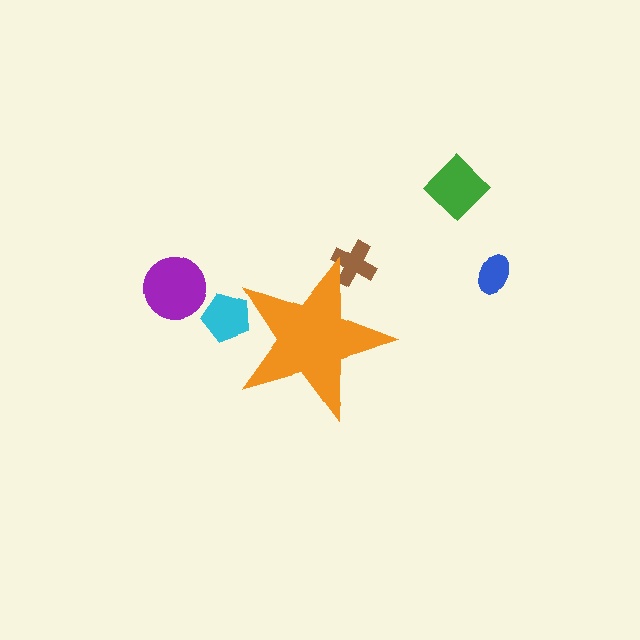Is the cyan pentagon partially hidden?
Yes, the cyan pentagon is partially hidden behind the orange star.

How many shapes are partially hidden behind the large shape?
2 shapes are partially hidden.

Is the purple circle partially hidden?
No, the purple circle is fully visible.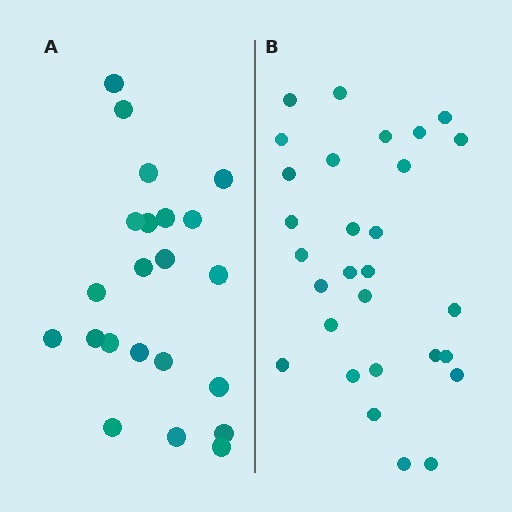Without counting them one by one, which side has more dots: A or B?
Region B (the right region) has more dots.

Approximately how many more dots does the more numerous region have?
Region B has roughly 8 or so more dots than region A.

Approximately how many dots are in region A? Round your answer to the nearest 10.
About 20 dots. (The exact count is 22, which rounds to 20.)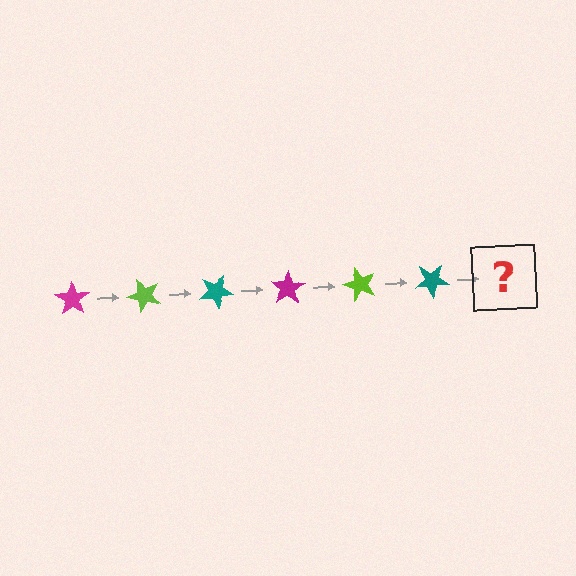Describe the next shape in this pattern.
It should be a magenta star, rotated 300 degrees from the start.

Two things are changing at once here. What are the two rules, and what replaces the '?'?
The two rules are that it rotates 50 degrees each step and the color cycles through magenta, lime, and teal. The '?' should be a magenta star, rotated 300 degrees from the start.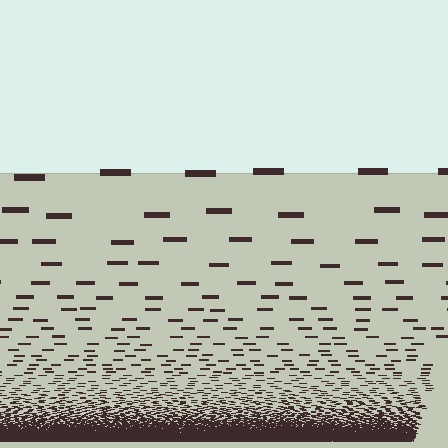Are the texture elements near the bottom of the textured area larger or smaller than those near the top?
Smaller. The gradient is inverted — elements near the bottom are smaller and denser.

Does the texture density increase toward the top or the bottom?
Density increases toward the bottom.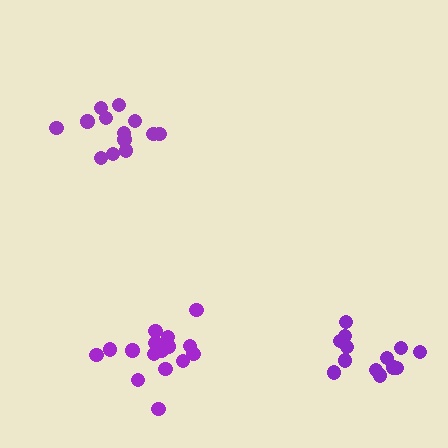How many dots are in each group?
Group 1: 13 dots, Group 2: 16 dots, Group 3: 13 dots (42 total).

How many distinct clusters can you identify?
There are 3 distinct clusters.